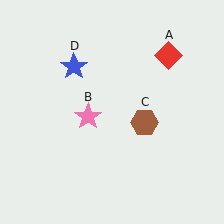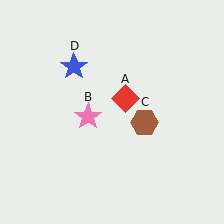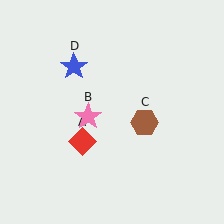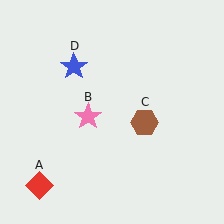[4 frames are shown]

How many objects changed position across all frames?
1 object changed position: red diamond (object A).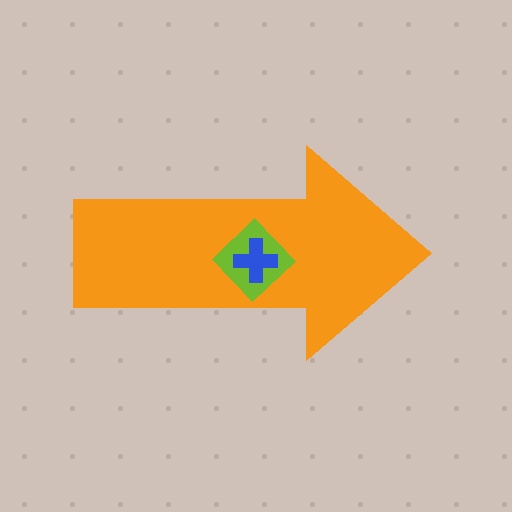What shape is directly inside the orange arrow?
The lime diamond.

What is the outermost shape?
The orange arrow.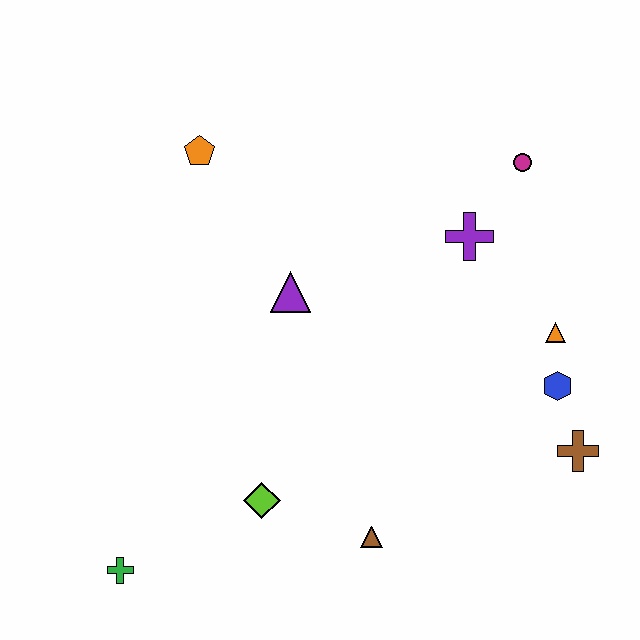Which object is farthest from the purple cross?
The green cross is farthest from the purple cross.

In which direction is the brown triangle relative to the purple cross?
The brown triangle is below the purple cross.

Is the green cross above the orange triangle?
No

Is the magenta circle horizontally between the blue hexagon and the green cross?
Yes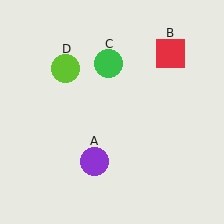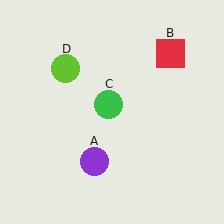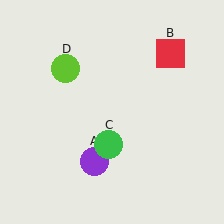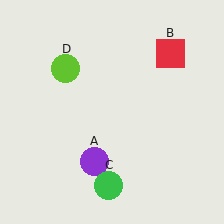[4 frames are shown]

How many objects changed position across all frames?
1 object changed position: green circle (object C).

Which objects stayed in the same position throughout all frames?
Purple circle (object A) and red square (object B) and lime circle (object D) remained stationary.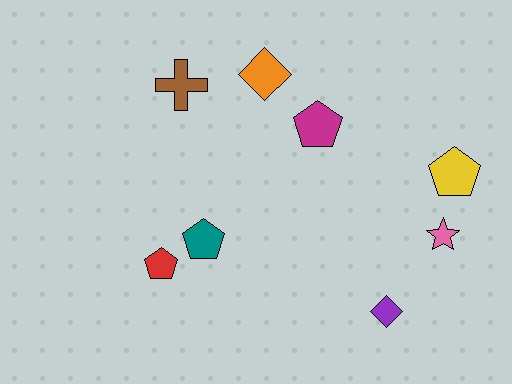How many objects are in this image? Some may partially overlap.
There are 8 objects.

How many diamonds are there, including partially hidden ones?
There are 2 diamonds.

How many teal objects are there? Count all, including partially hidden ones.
There is 1 teal object.